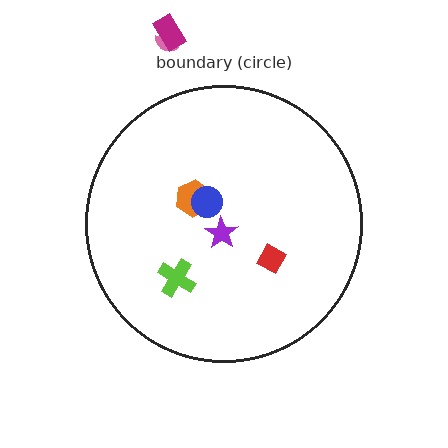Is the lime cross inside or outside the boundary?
Inside.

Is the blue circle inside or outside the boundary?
Inside.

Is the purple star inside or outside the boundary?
Inside.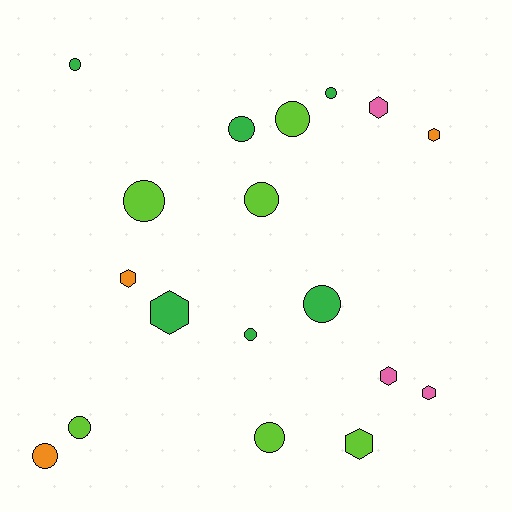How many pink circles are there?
There are no pink circles.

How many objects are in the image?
There are 18 objects.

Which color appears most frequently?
Lime, with 6 objects.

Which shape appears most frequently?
Circle, with 11 objects.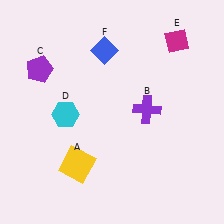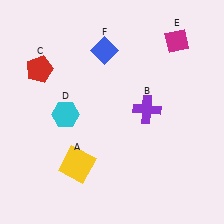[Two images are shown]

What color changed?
The pentagon (C) changed from purple in Image 1 to red in Image 2.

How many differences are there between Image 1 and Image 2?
There is 1 difference between the two images.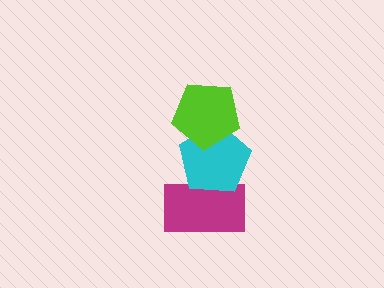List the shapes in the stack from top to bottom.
From top to bottom: the lime pentagon, the cyan pentagon, the magenta rectangle.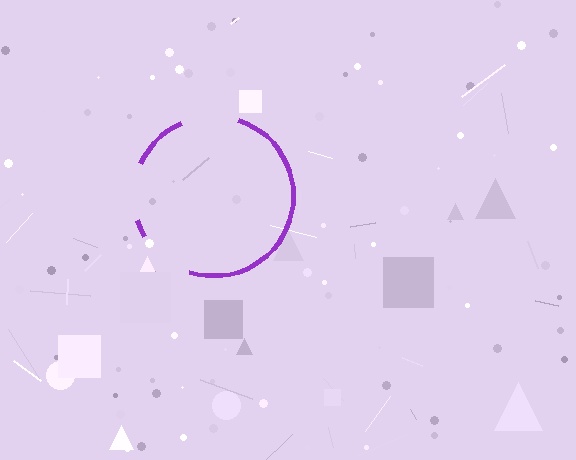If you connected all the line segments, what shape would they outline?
They would outline a circle.